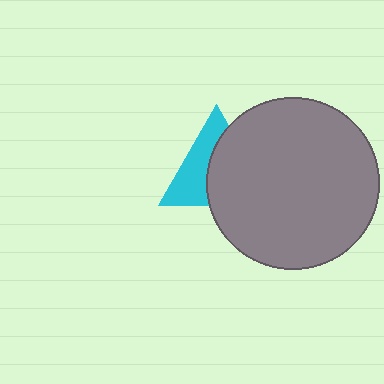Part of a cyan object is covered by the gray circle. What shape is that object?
It is a triangle.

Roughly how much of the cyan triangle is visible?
About half of it is visible (roughly 45%).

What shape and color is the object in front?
The object in front is a gray circle.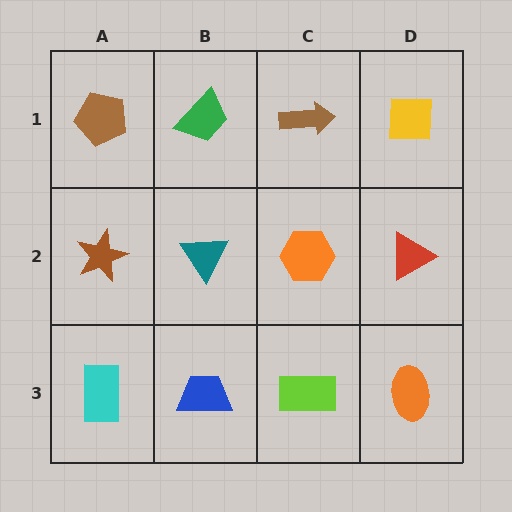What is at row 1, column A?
A brown pentagon.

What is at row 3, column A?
A cyan rectangle.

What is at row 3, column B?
A blue trapezoid.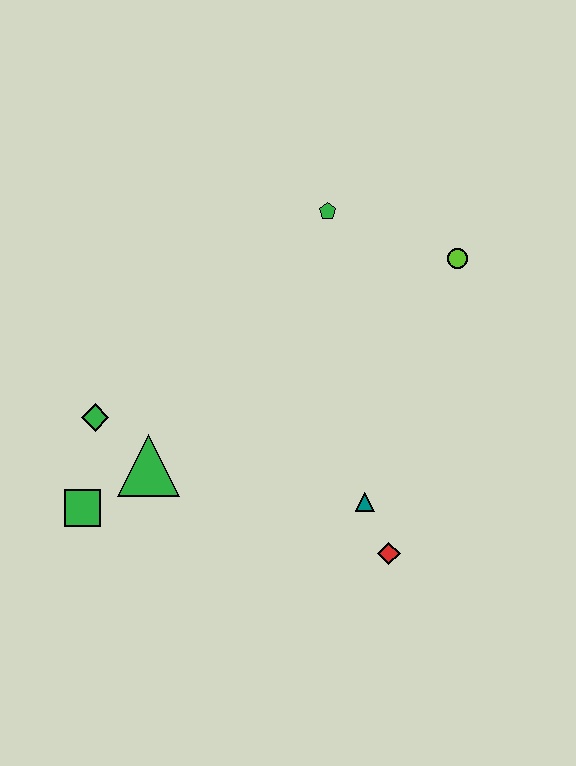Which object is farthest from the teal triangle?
The green pentagon is farthest from the teal triangle.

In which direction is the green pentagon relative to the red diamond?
The green pentagon is above the red diamond.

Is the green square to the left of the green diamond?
Yes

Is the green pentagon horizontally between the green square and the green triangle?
No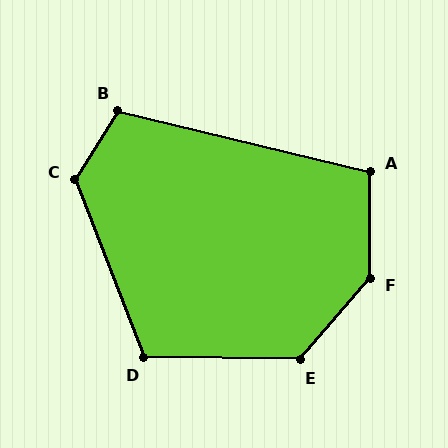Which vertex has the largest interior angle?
F, at approximately 140 degrees.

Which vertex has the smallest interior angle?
A, at approximately 103 degrees.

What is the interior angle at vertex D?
Approximately 112 degrees (obtuse).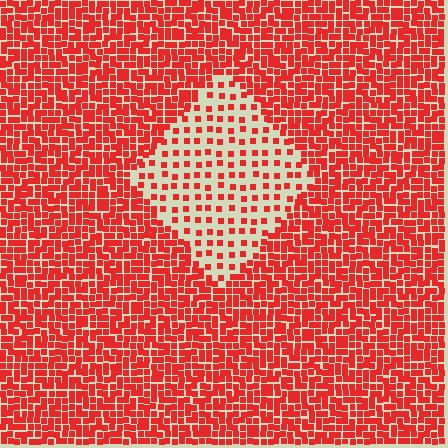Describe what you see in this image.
The image contains small red elements arranged at two different densities. A diamond-shaped region is visible where the elements are less densely packed than the surrounding area.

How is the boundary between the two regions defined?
The boundary is defined by a change in element density (approximately 2.7x ratio). All elements are the same color, size, and shape.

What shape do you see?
I see a diamond.